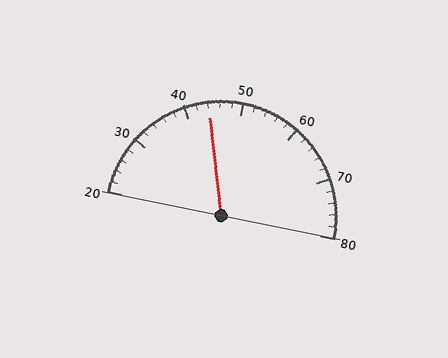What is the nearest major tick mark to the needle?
The nearest major tick mark is 40.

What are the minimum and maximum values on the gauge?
The gauge ranges from 20 to 80.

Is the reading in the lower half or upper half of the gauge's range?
The reading is in the lower half of the range (20 to 80).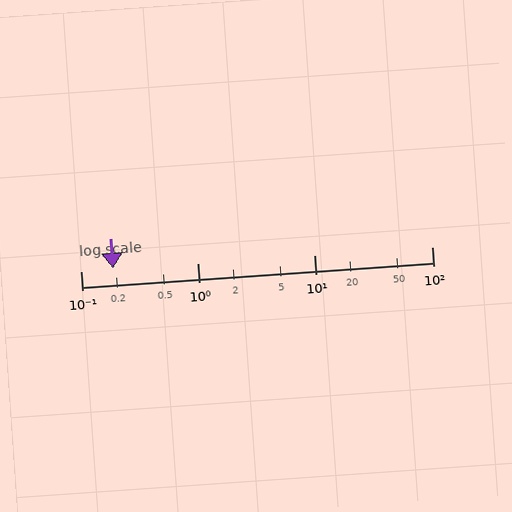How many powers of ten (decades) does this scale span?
The scale spans 3 decades, from 0.1 to 100.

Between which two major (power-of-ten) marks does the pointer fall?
The pointer is between 0.1 and 1.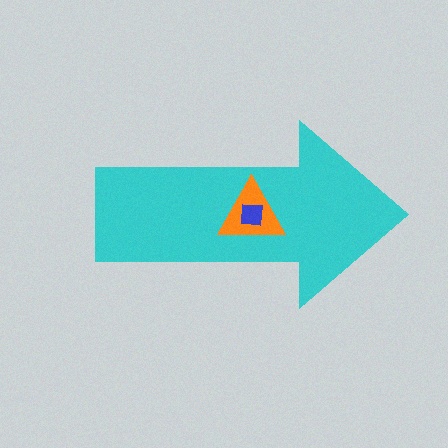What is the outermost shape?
The cyan arrow.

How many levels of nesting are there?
3.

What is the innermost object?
The blue square.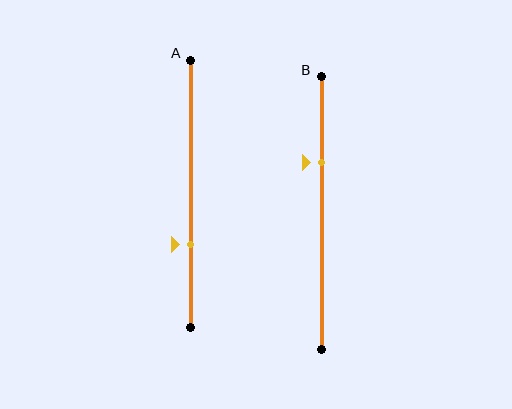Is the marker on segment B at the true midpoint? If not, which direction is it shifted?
No, the marker on segment B is shifted upward by about 18% of the segment length.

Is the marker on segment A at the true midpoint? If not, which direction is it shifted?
No, the marker on segment A is shifted downward by about 19% of the segment length.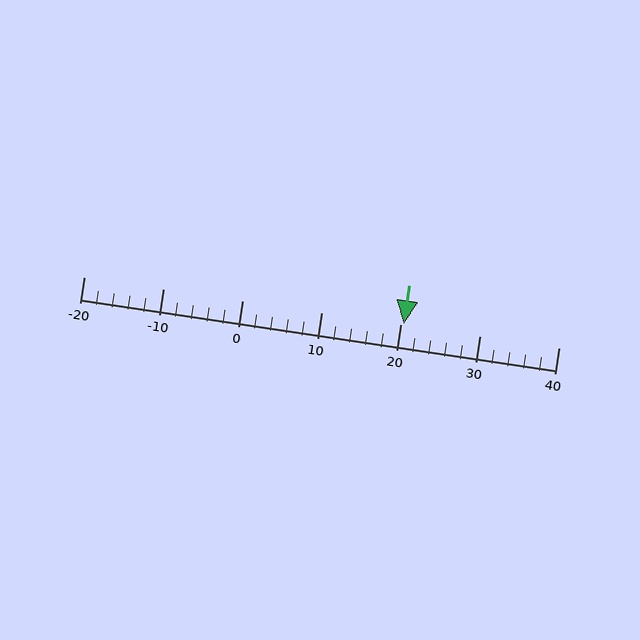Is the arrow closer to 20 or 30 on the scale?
The arrow is closer to 20.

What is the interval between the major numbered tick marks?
The major tick marks are spaced 10 units apart.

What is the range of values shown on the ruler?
The ruler shows values from -20 to 40.